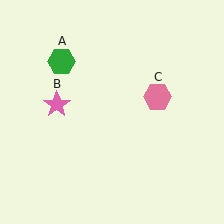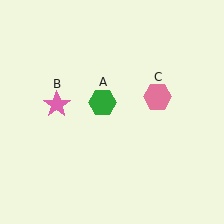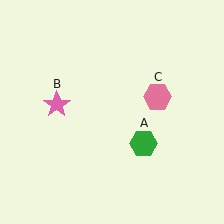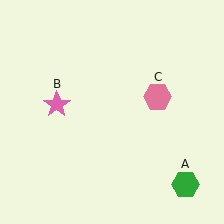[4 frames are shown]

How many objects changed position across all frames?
1 object changed position: green hexagon (object A).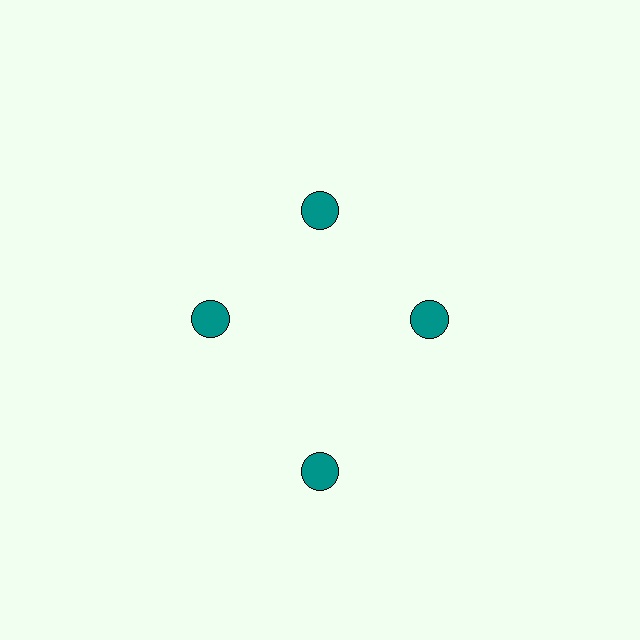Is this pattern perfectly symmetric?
No. The 4 teal circles are arranged in a ring, but one element near the 6 o'clock position is pushed outward from the center, breaking the 4-fold rotational symmetry.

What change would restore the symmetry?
The symmetry would be restored by moving it inward, back onto the ring so that all 4 circles sit at equal angles and equal distance from the center.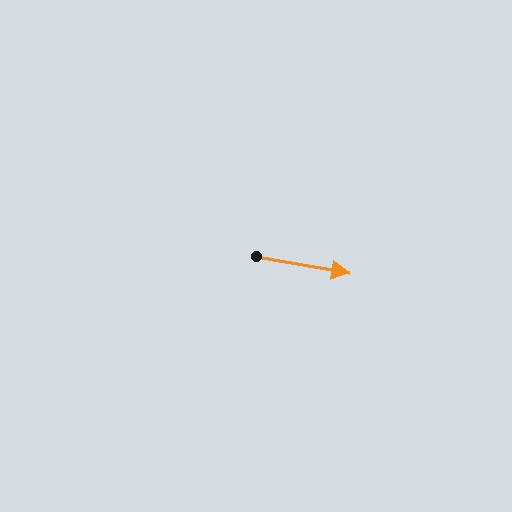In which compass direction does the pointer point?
East.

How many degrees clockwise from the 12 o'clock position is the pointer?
Approximately 100 degrees.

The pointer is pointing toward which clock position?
Roughly 3 o'clock.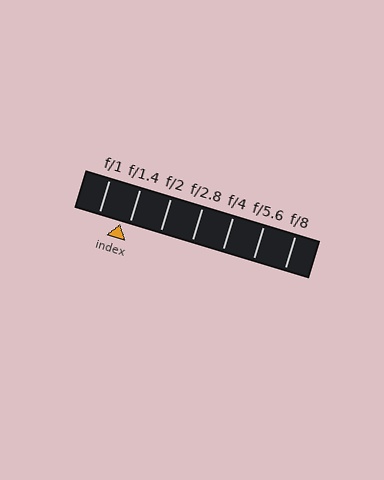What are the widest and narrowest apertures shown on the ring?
The widest aperture shown is f/1 and the narrowest is f/8.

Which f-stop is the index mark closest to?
The index mark is closest to f/1.4.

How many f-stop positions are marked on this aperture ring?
There are 7 f-stop positions marked.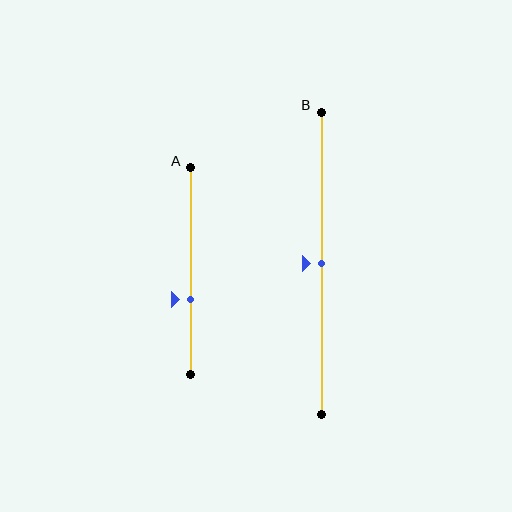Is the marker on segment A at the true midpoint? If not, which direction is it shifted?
No, the marker on segment A is shifted downward by about 14% of the segment length.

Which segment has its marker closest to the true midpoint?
Segment B has its marker closest to the true midpoint.